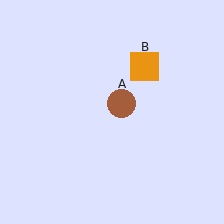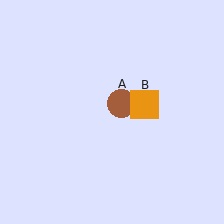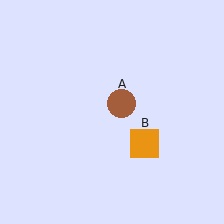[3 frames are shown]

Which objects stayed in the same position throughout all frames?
Brown circle (object A) remained stationary.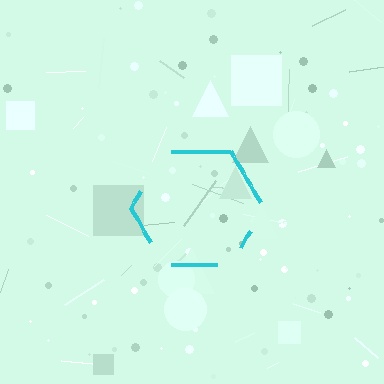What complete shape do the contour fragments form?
The contour fragments form a hexagon.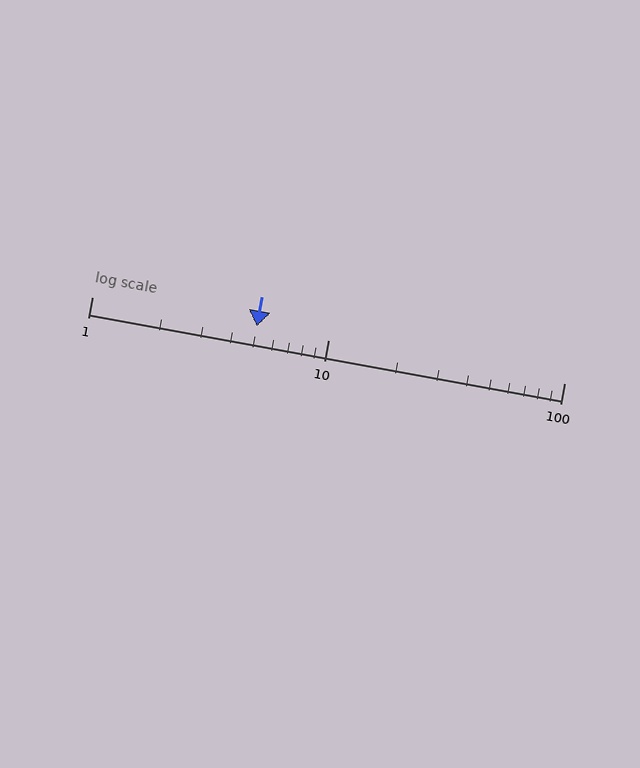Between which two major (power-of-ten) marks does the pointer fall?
The pointer is between 1 and 10.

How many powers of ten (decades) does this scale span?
The scale spans 2 decades, from 1 to 100.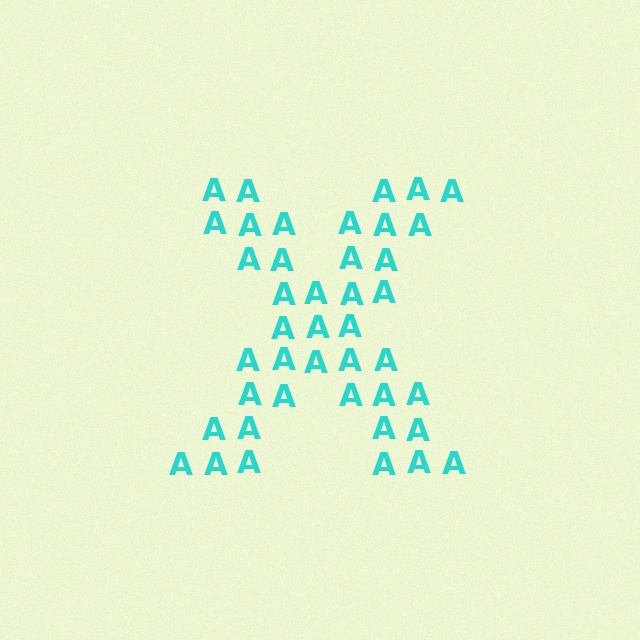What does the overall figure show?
The overall figure shows the letter X.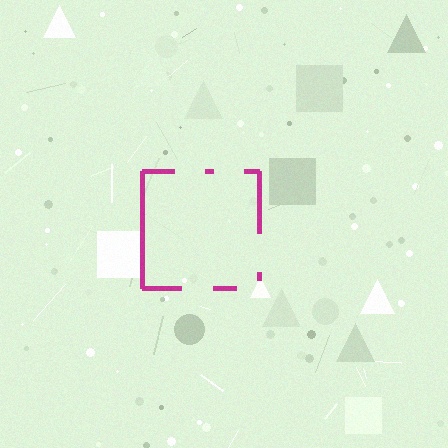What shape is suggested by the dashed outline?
The dashed outline suggests a square.